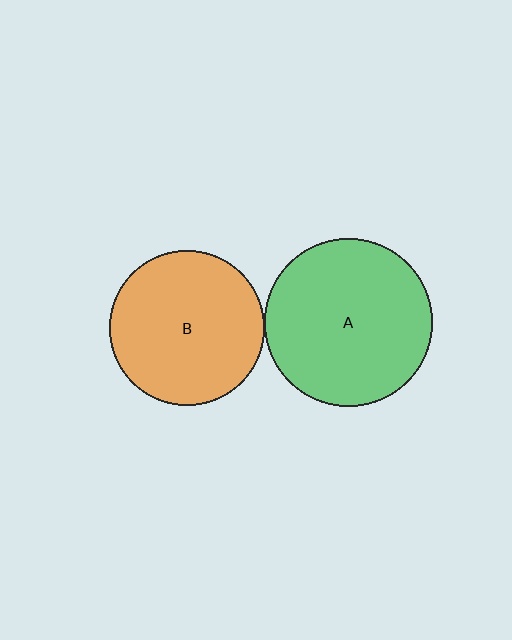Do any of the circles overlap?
No, none of the circles overlap.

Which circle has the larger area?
Circle A (green).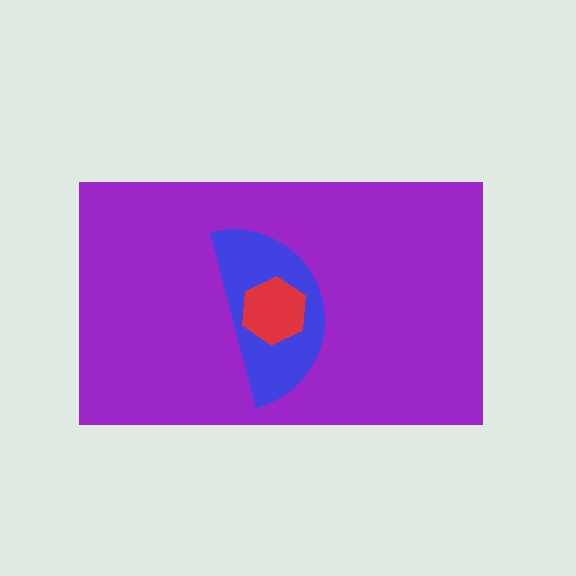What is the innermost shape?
The red hexagon.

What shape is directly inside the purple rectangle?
The blue semicircle.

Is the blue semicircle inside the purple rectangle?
Yes.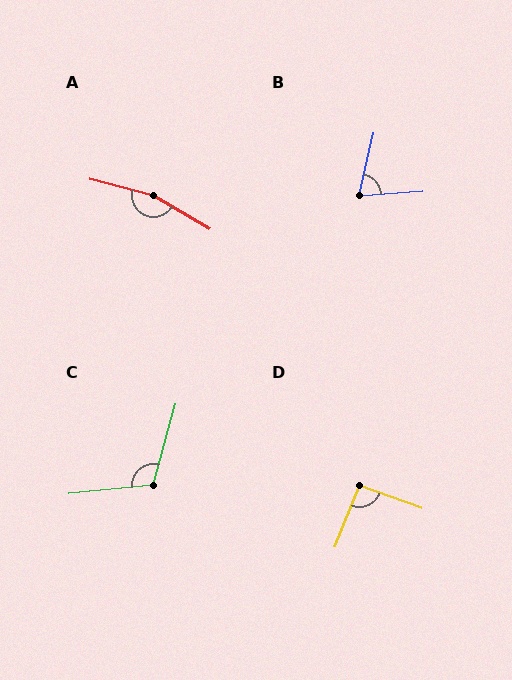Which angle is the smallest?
B, at approximately 73 degrees.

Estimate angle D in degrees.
Approximately 92 degrees.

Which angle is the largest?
A, at approximately 164 degrees.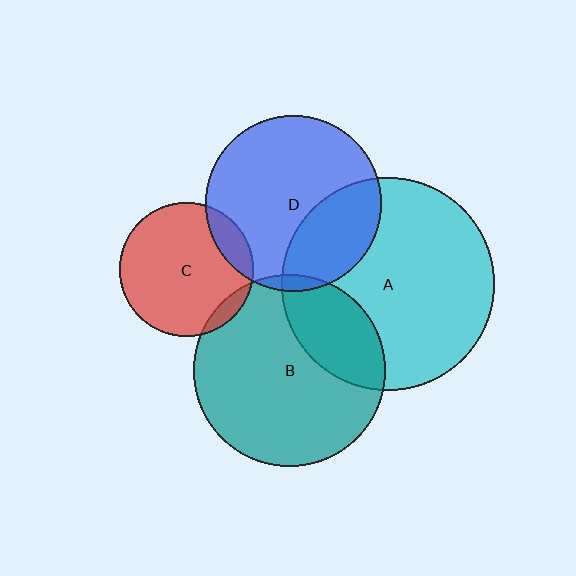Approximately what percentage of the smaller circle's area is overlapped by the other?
Approximately 5%.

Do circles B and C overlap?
Yes.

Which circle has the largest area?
Circle A (cyan).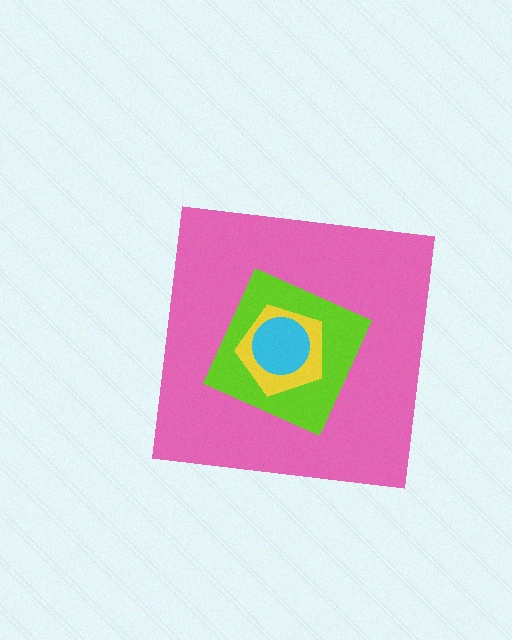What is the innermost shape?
The cyan circle.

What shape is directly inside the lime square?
The yellow pentagon.